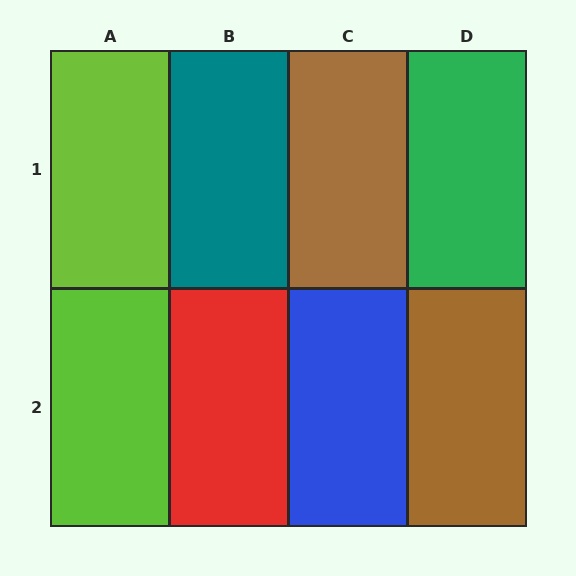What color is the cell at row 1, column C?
Brown.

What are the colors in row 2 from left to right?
Lime, red, blue, brown.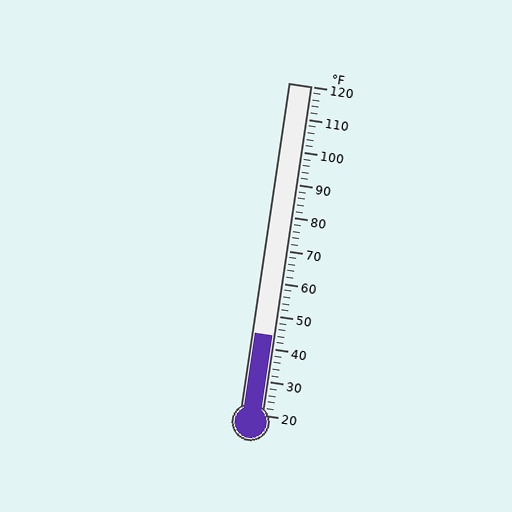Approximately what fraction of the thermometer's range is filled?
The thermometer is filled to approximately 25% of its range.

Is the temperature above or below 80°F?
The temperature is below 80°F.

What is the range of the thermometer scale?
The thermometer scale ranges from 20°F to 120°F.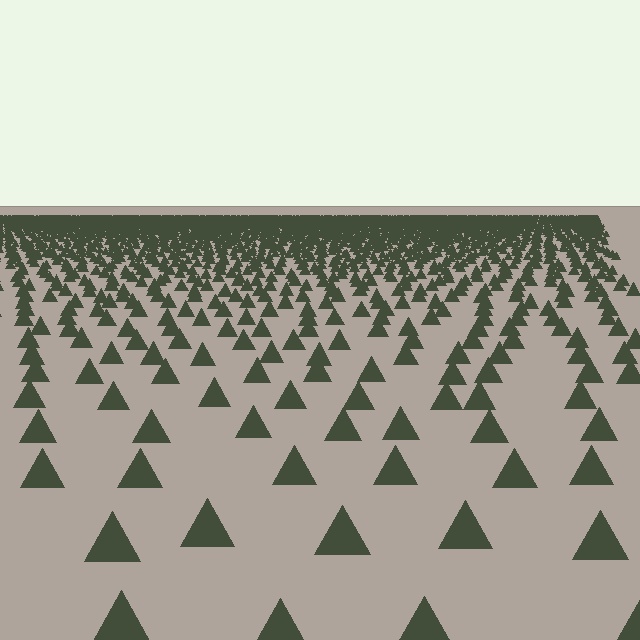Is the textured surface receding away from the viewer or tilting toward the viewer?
The surface is receding away from the viewer. Texture elements get smaller and denser toward the top.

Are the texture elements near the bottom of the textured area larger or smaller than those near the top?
Larger. Near the bottom, elements are closer to the viewer and appear at a bigger on-screen size.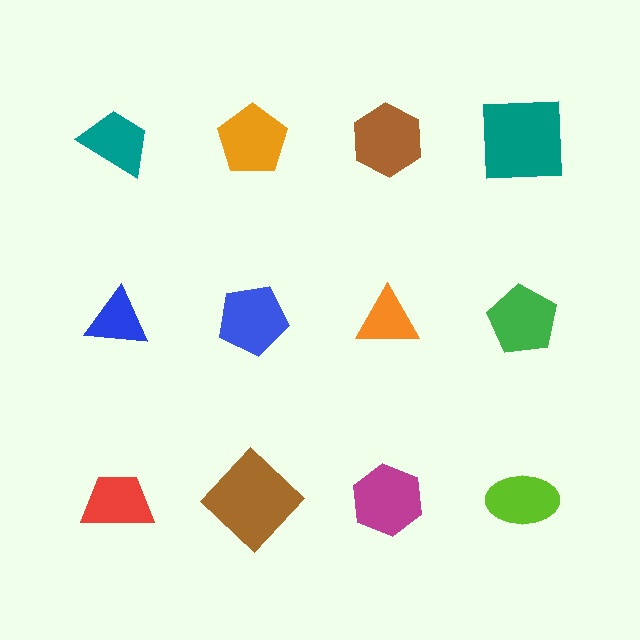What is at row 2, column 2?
A blue pentagon.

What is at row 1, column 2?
An orange pentagon.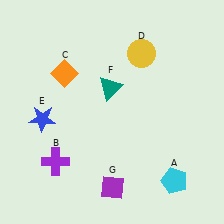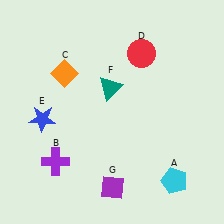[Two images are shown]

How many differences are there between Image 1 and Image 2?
There is 1 difference between the two images.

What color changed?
The circle (D) changed from yellow in Image 1 to red in Image 2.